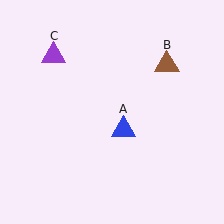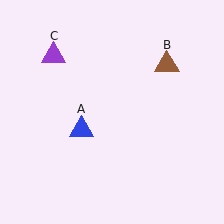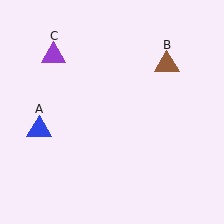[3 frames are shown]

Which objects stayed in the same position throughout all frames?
Brown triangle (object B) and purple triangle (object C) remained stationary.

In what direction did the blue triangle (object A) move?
The blue triangle (object A) moved left.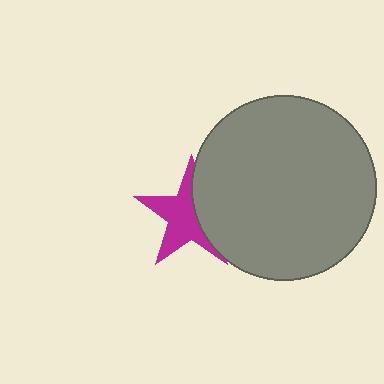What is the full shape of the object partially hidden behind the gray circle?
The partially hidden object is a magenta star.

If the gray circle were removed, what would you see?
You would see the complete magenta star.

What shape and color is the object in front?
The object in front is a gray circle.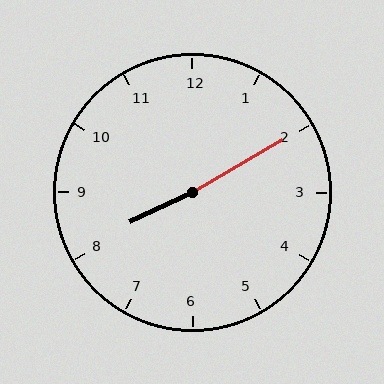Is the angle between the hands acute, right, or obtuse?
It is obtuse.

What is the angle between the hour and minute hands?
Approximately 175 degrees.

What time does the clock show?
8:10.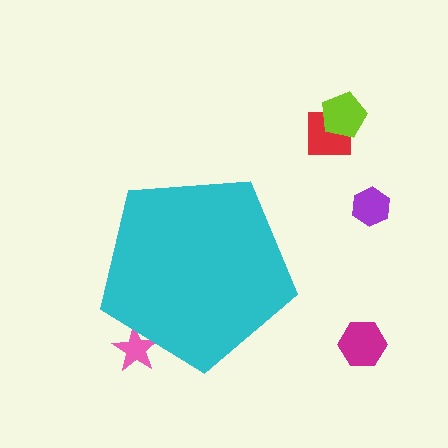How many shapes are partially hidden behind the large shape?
1 shape is partially hidden.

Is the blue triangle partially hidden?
No, the blue triangle is fully visible.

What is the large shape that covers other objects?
A cyan pentagon.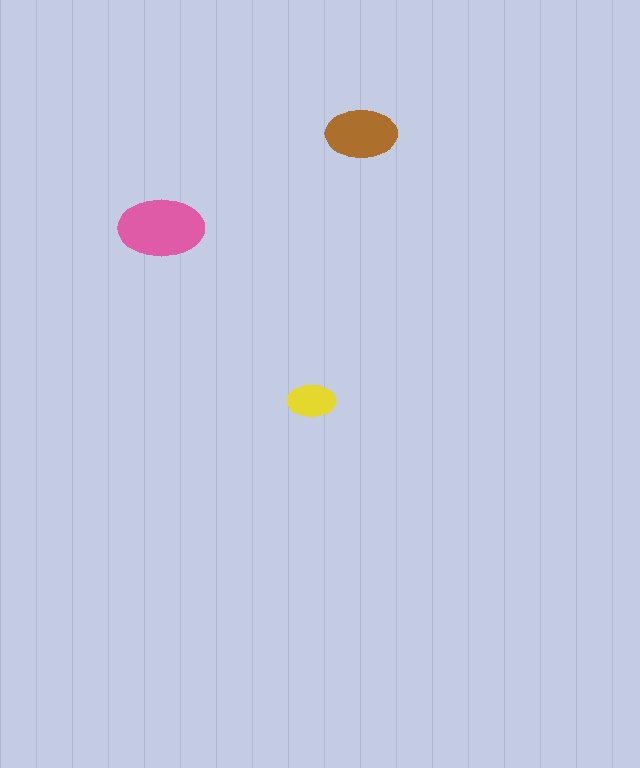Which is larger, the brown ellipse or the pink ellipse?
The pink one.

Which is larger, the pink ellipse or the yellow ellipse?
The pink one.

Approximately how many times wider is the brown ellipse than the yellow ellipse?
About 1.5 times wider.